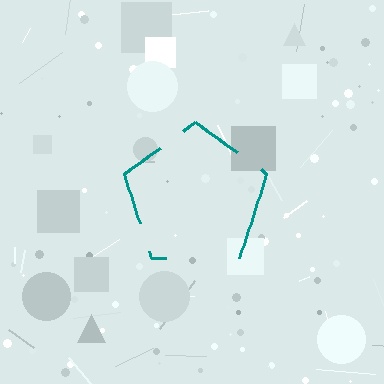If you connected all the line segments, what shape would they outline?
They would outline a pentagon.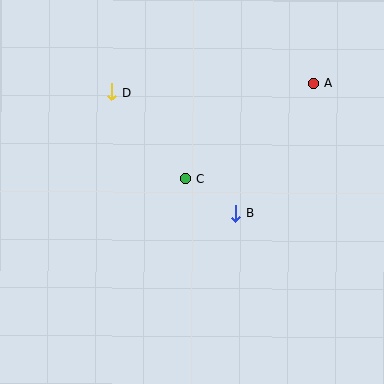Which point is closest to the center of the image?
Point C at (186, 179) is closest to the center.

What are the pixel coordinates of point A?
Point A is at (313, 83).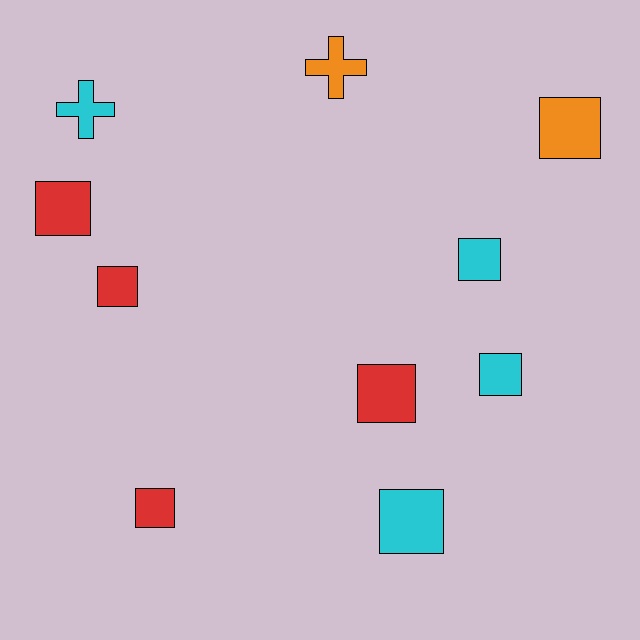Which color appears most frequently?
Cyan, with 4 objects.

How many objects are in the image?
There are 10 objects.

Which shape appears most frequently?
Square, with 8 objects.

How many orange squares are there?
There is 1 orange square.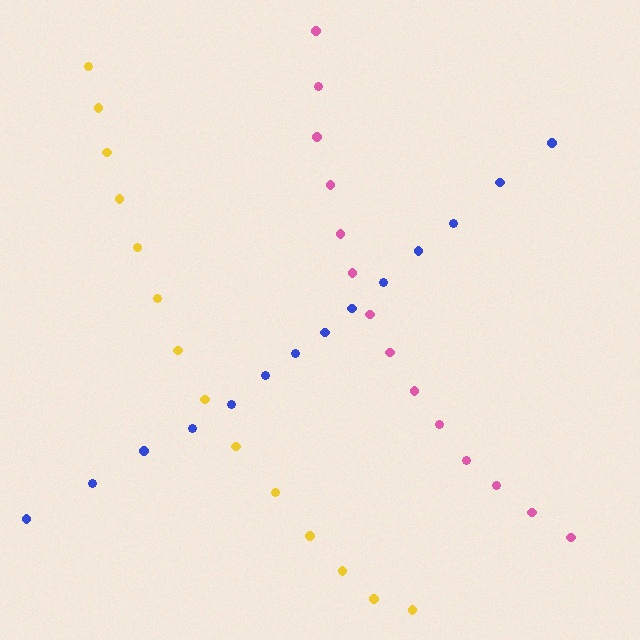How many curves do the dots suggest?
There are 3 distinct paths.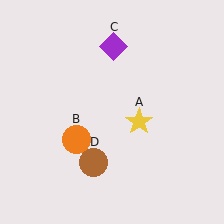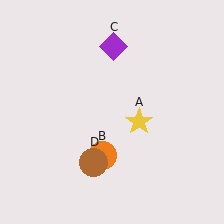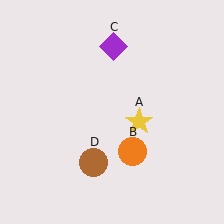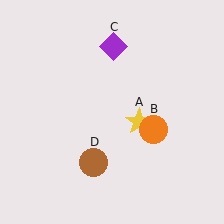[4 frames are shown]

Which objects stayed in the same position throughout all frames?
Yellow star (object A) and purple diamond (object C) and brown circle (object D) remained stationary.